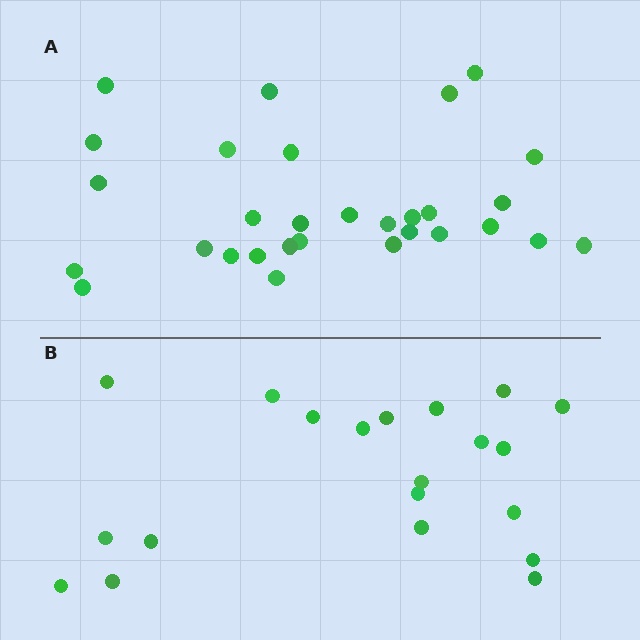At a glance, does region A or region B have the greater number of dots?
Region A (the top region) has more dots.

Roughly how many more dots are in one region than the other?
Region A has roughly 10 or so more dots than region B.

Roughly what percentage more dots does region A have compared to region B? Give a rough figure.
About 50% more.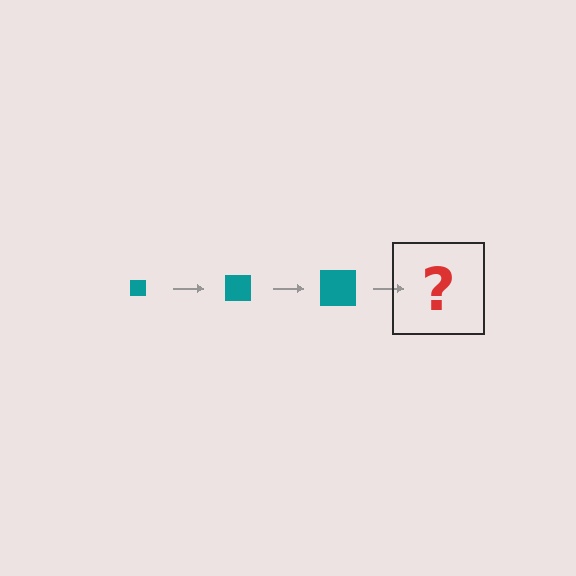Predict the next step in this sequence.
The next step is a teal square, larger than the previous one.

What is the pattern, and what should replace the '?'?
The pattern is that the square gets progressively larger each step. The '?' should be a teal square, larger than the previous one.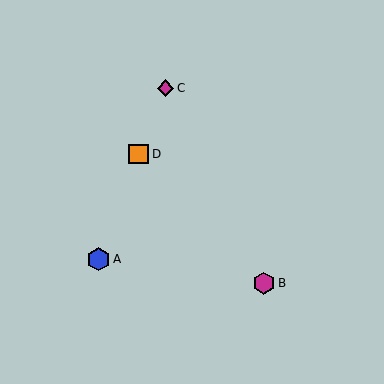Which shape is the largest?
The blue hexagon (labeled A) is the largest.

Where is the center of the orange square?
The center of the orange square is at (139, 154).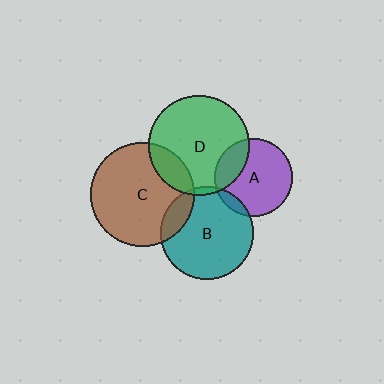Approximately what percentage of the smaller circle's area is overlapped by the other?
Approximately 15%.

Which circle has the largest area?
Circle C (brown).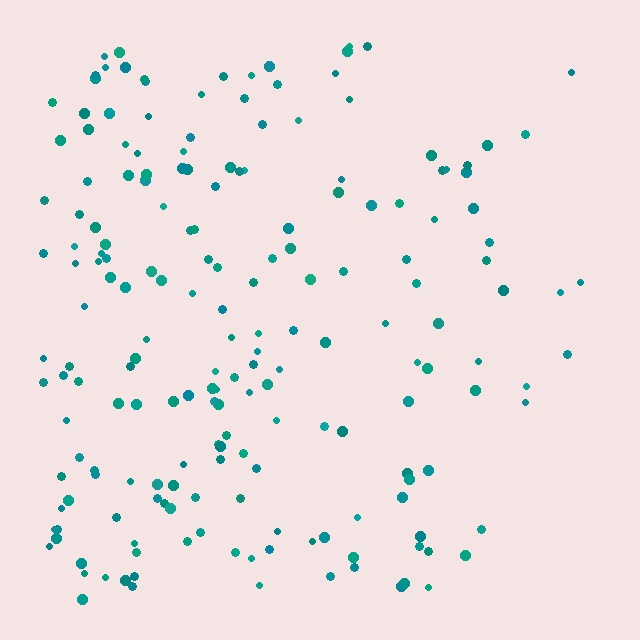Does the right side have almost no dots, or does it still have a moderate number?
Still a moderate number, just noticeably fewer than the left.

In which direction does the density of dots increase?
From right to left, with the left side densest.